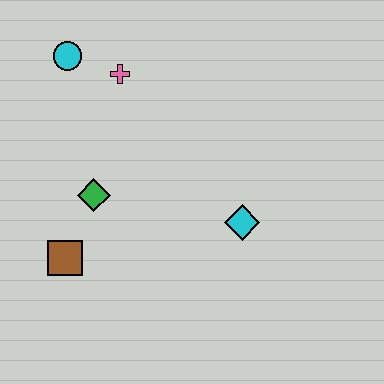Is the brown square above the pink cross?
No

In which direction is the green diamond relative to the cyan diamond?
The green diamond is to the left of the cyan diamond.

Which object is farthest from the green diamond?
The cyan diamond is farthest from the green diamond.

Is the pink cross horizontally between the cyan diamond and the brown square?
Yes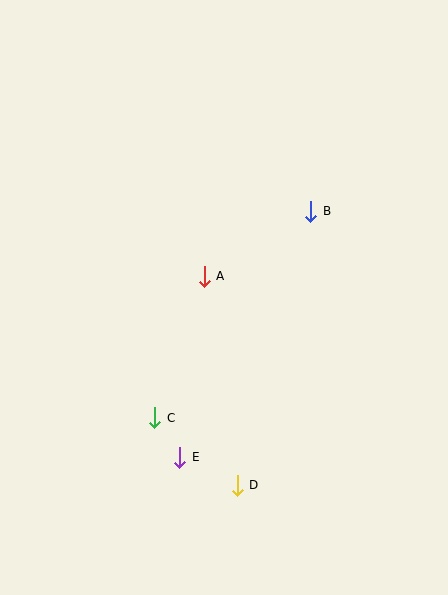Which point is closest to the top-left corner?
Point A is closest to the top-left corner.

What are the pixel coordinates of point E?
Point E is at (180, 457).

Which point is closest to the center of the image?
Point A at (204, 276) is closest to the center.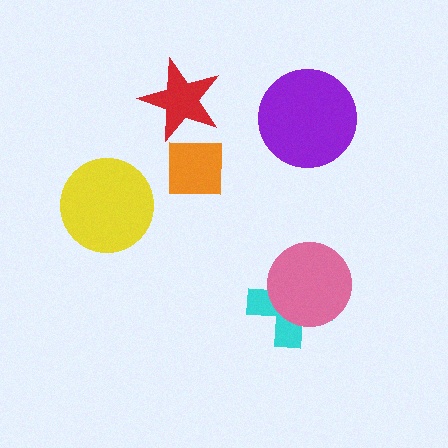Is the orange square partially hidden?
No, no other shape covers it.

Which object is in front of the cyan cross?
The pink circle is in front of the cyan cross.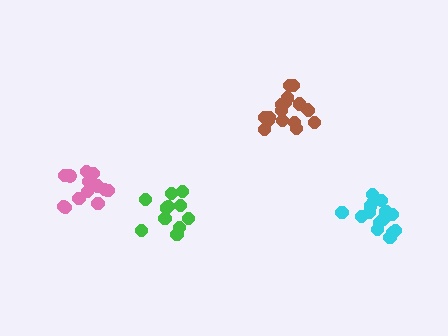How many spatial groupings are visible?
There are 4 spatial groupings.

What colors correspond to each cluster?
The clusters are colored: cyan, pink, brown, green.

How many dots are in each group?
Group 1: 16 dots, Group 2: 15 dots, Group 3: 17 dots, Group 4: 11 dots (59 total).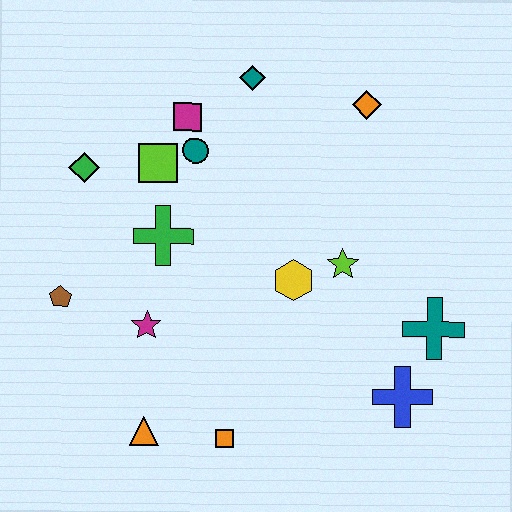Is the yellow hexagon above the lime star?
No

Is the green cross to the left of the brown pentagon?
No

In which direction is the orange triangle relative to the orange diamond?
The orange triangle is below the orange diamond.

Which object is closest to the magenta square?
The teal circle is closest to the magenta square.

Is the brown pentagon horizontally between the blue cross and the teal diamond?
No